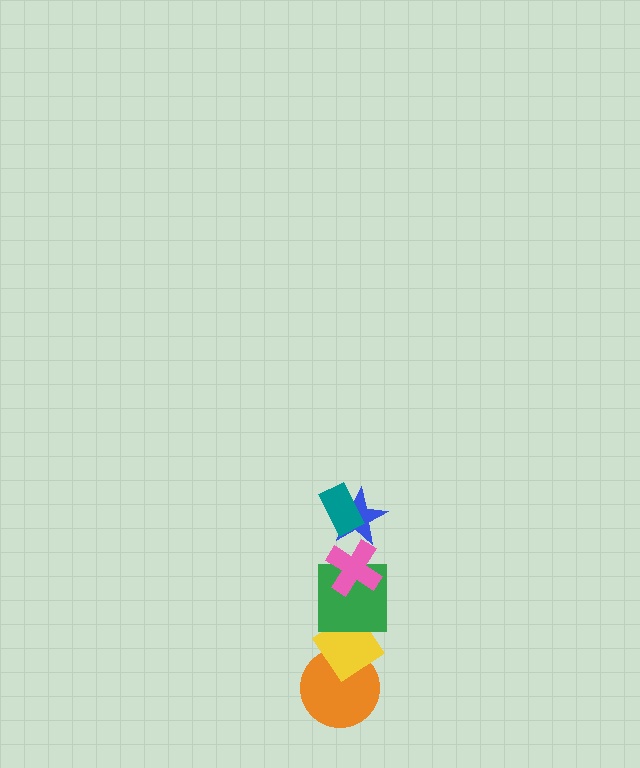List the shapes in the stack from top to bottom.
From top to bottom: the teal rectangle, the blue star, the pink cross, the green square, the yellow diamond, the orange circle.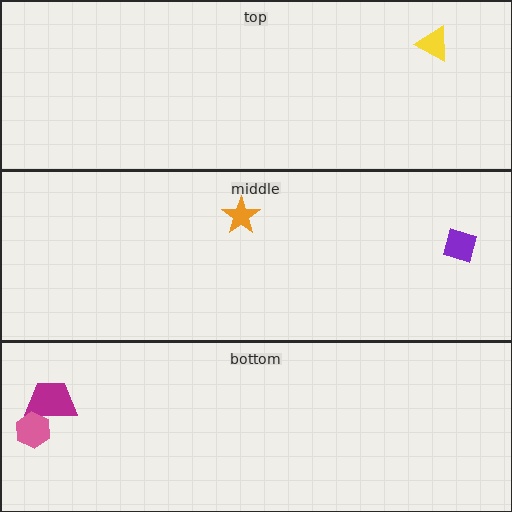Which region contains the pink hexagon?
The bottom region.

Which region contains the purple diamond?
The middle region.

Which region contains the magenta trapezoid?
The bottom region.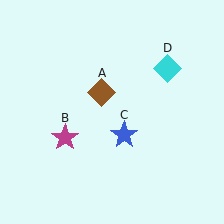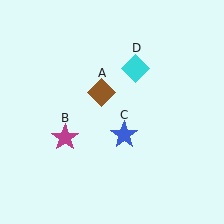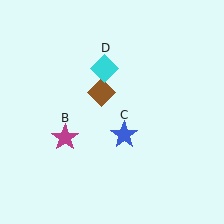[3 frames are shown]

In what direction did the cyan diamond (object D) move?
The cyan diamond (object D) moved left.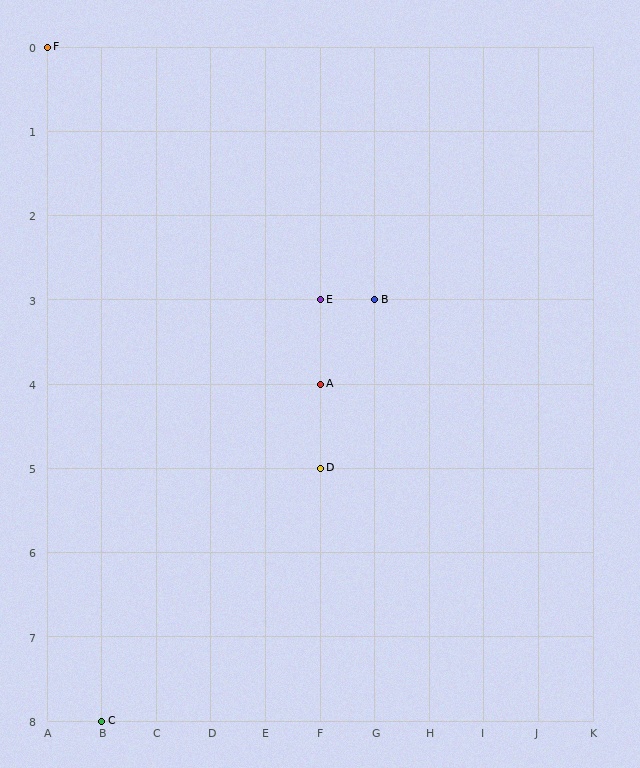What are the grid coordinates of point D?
Point D is at grid coordinates (F, 5).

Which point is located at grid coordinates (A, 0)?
Point F is at (A, 0).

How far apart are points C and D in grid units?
Points C and D are 4 columns and 3 rows apart (about 5.0 grid units diagonally).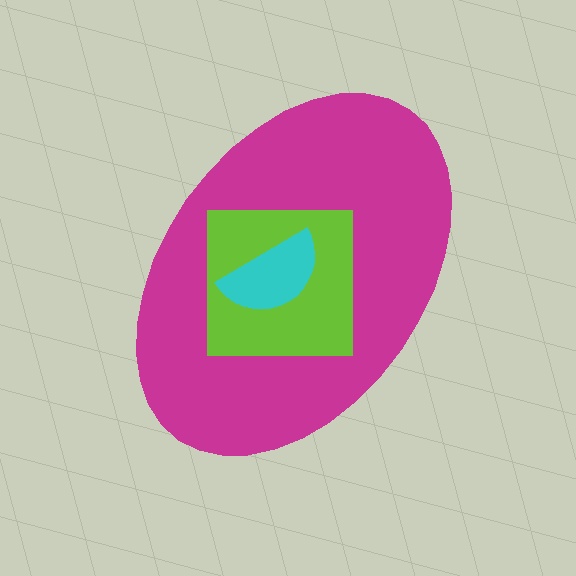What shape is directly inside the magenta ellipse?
The lime square.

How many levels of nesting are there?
3.